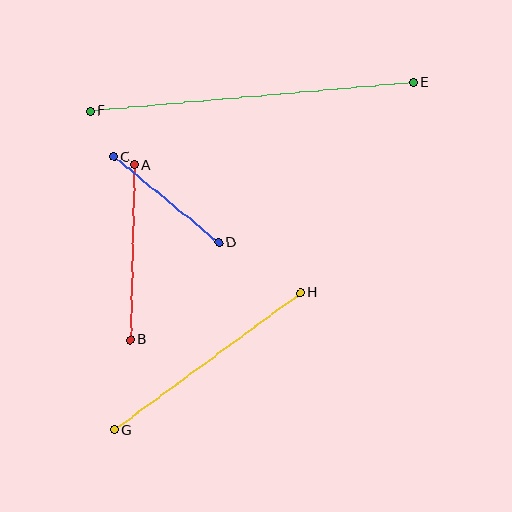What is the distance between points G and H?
The distance is approximately 232 pixels.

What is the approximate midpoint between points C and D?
The midpoint is at approximately (166, 200) pixels.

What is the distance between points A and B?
The distance is approximately 175 pixels.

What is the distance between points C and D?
The distance is approximately 136 pixels.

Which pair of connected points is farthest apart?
Points E and F are farthest apart.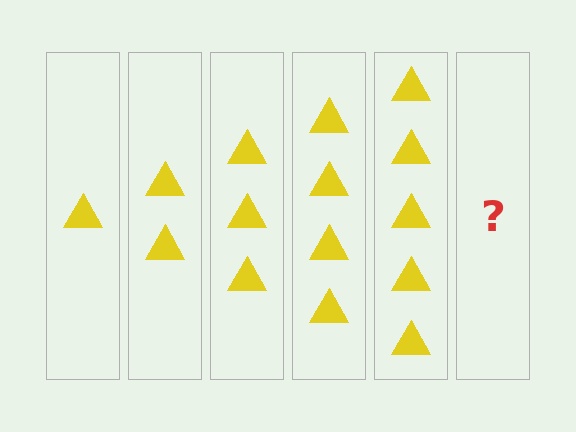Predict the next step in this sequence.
The next step is 6 triangles.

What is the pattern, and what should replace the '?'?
The pattern is that each step adds one more triangle. The '?' should be 6 triangles.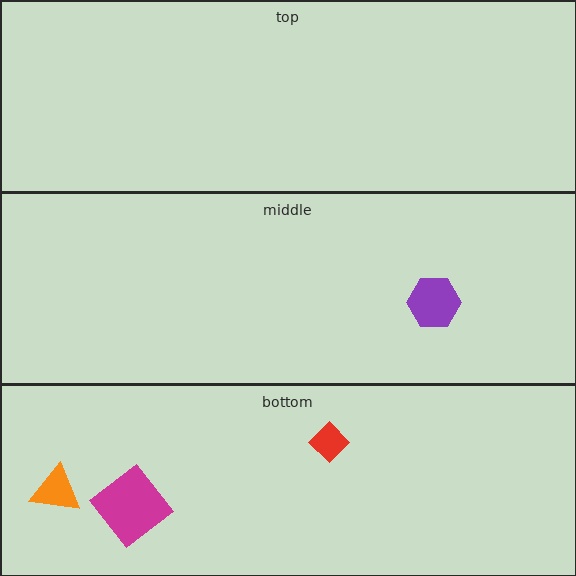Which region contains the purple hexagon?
The middle region.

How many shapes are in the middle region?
1.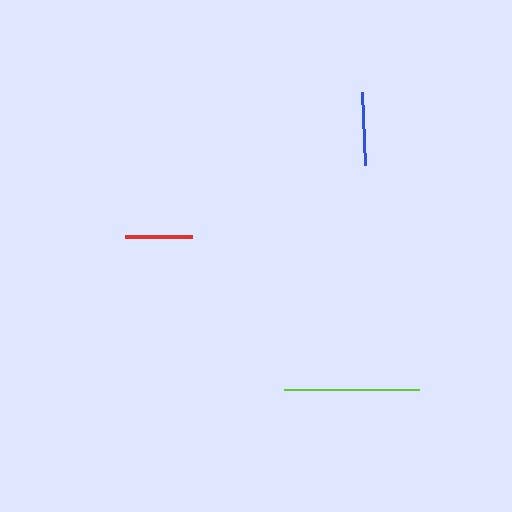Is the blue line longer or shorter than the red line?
The blue line is longer than the red line.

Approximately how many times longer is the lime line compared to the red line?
The lime line is approximately 2.0 times the length of the red line.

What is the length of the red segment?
The red segment is approximately 67 pixels long.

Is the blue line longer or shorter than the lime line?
The lime line is longer than the blue line.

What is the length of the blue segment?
The blue segment is approximately 72 pixels long.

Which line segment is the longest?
The lime line is the longest at approximately 135 pixels.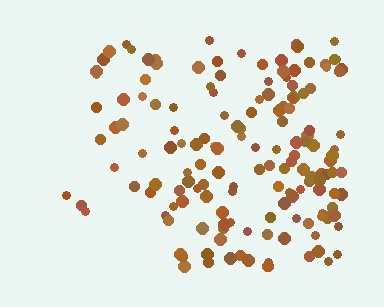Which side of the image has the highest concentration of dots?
The right.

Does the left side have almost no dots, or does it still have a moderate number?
Still a moderate number, just noticeably fewer than the right.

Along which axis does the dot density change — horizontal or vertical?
Horizontal.